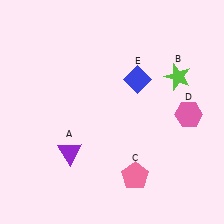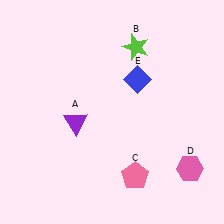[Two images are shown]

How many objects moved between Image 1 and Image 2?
3 objects moved between the two images.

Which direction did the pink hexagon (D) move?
The pink hexagon (D) moved down.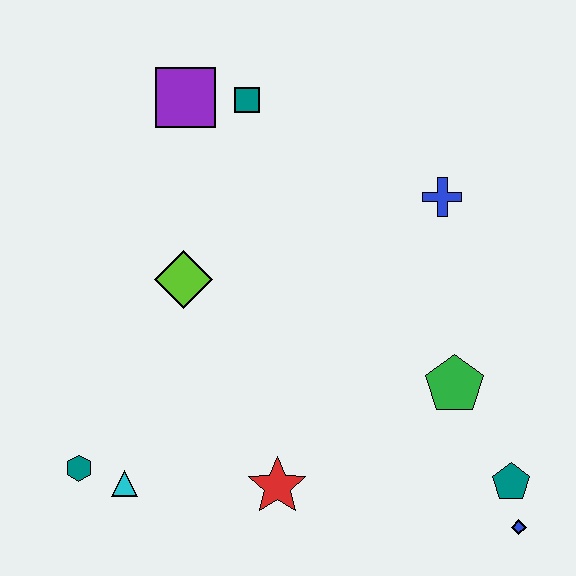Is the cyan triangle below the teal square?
Yes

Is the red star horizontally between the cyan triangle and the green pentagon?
Yes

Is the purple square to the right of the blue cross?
No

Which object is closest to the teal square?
The purple square is closest to the teal square.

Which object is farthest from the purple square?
The blue diamond is farthest from the purple square.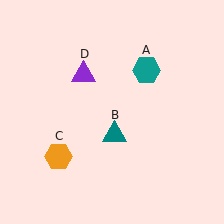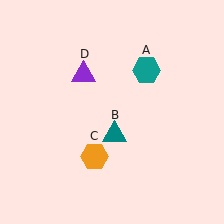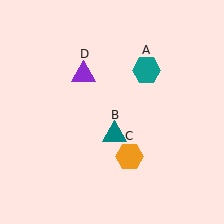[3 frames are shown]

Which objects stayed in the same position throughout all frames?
Teal hexagon (object A) and teal triangle (object B) and purple triangle (object D) remained stationary.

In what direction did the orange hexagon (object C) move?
The orange hexagon (object C) moved right.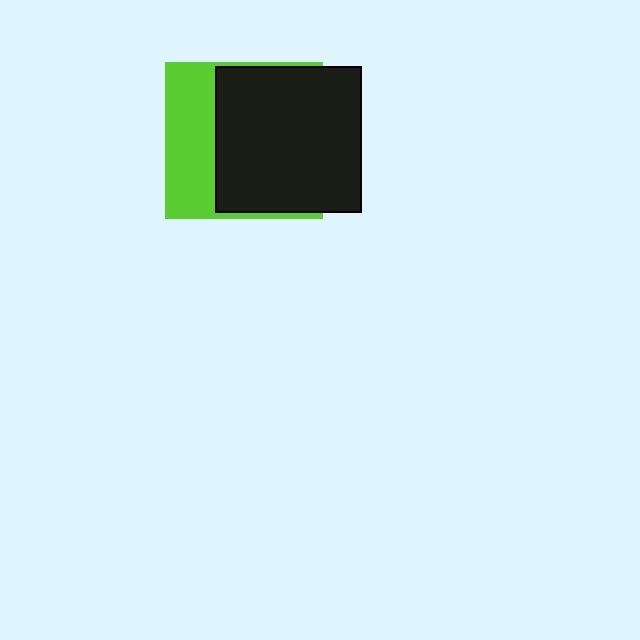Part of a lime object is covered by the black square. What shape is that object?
It is a square.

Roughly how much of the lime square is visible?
A small part of it is visible (roughly 36%).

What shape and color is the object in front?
The object in front is a black square.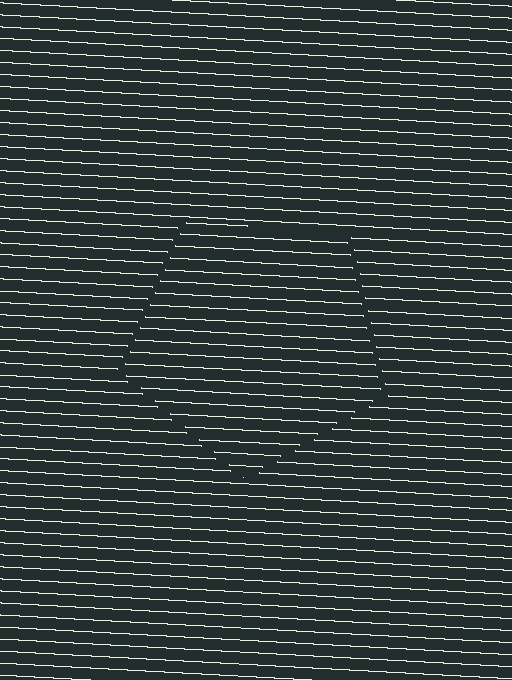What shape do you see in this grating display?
An illusory pentagon. The interior of the shape contains the same grating, shifted by half a period — the contour is defined by the phase discontinuity where line-ends from the inner and outer gratings abut.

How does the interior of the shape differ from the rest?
The interior of the shape contains the same grating, shifted by half a period — the contour is defined by the phase discontinuity where line-ends from the inner and outer gratings abut.